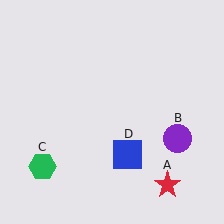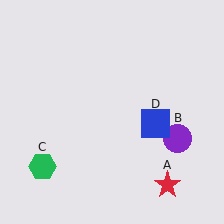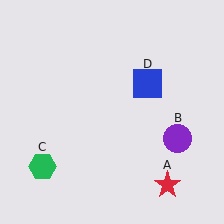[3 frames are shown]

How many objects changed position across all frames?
1 object changed position: blue square (object D).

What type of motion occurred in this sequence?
The blue square (object D) rotated counterclockwise around the center of the scene.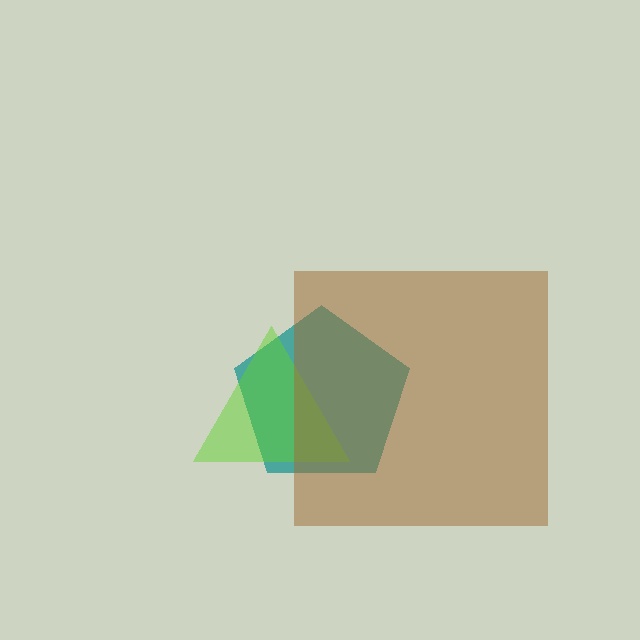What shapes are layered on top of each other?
The layered shapes are: a teal pentagon, a lime triangle, a brown square.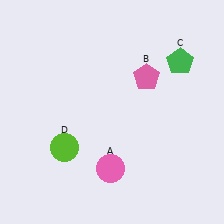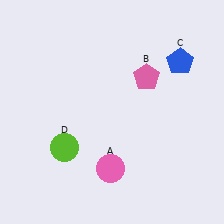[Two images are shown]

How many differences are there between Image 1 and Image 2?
There is 1 difference between the two images.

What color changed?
The pentagon (C) changed from green in Image 1 to blue in Image 2.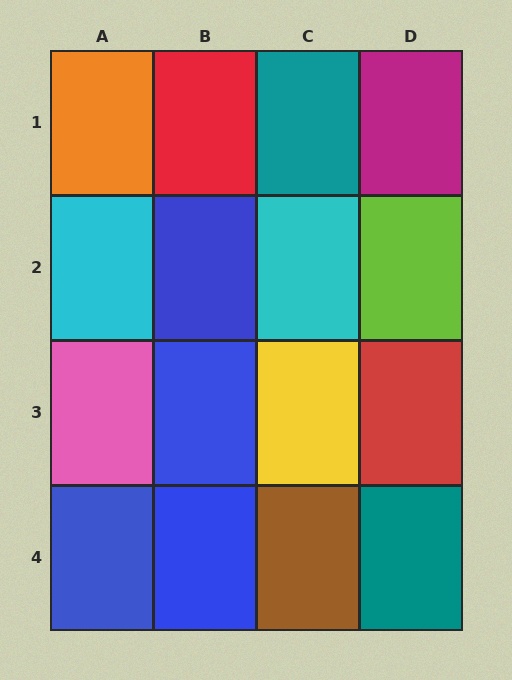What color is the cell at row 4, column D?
Teal.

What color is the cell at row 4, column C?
Brown.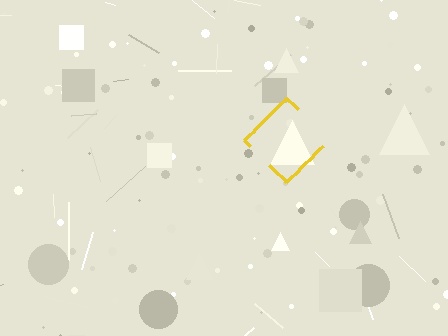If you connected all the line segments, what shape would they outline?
They would outline a diamond.